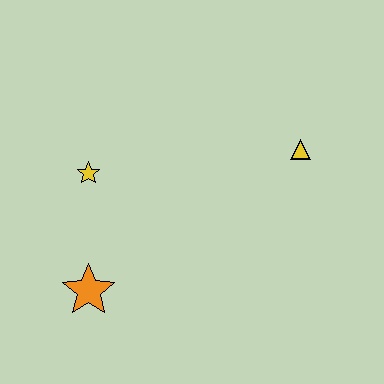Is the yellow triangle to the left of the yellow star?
No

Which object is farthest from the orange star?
The yellow triangle is farthest from the orange star.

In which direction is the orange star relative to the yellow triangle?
The orange star is to the left of the yellow triangle.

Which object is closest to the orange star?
The yellow star is closest to the orange star.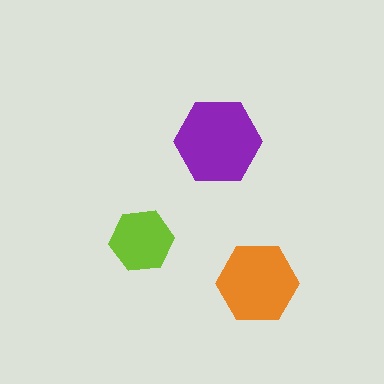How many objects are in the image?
There are 3 objects in the image.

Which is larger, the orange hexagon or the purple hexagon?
The purple one.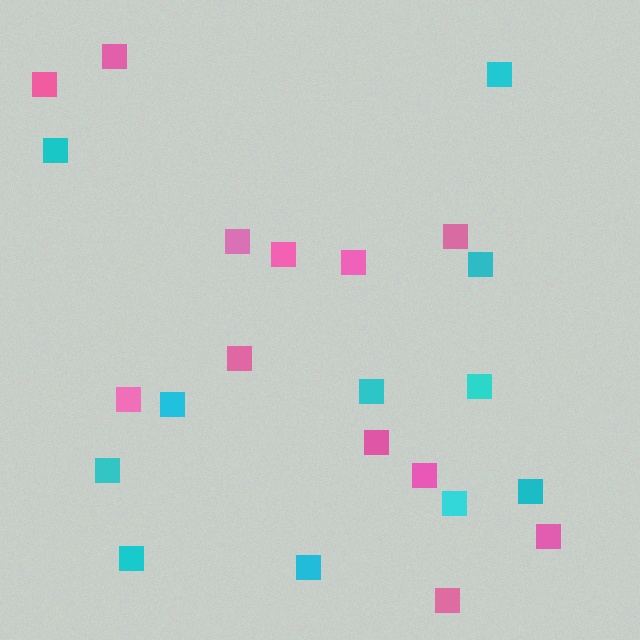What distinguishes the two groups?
There are 2 groups: one group of pink squares (12) and one group of cyan squares (11).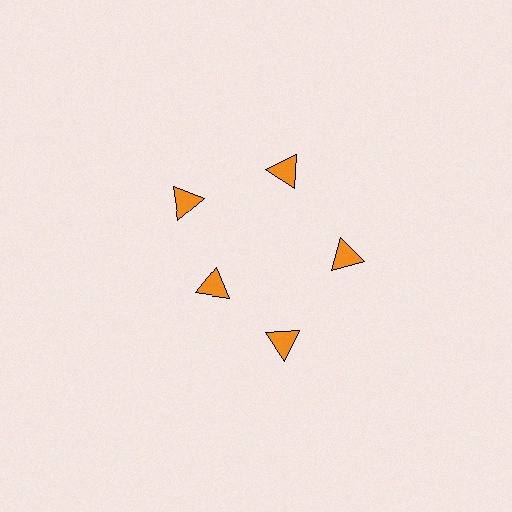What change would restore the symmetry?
The symmetry would be restored by moving it outward, back onto the ring so that all 5 triangles sit at equal angles and equal distance from the center.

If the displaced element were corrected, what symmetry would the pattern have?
It would have 5-fold rotational symmetry — the pattern would map onto itself every 72 degrees.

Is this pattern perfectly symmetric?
No. The 5 orange triangles are arranged in a ring, but one element near the 8 o'clock position is pulled inward toward the center, breaking the 5-fold rotational symmetry.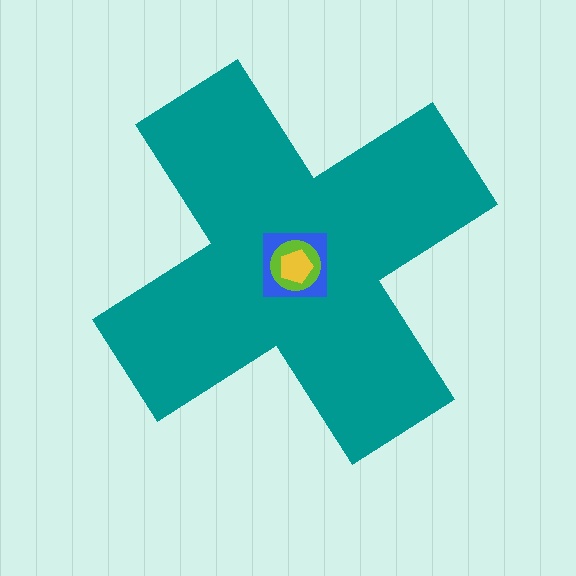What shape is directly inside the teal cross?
The blue square.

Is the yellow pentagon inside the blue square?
Yes.